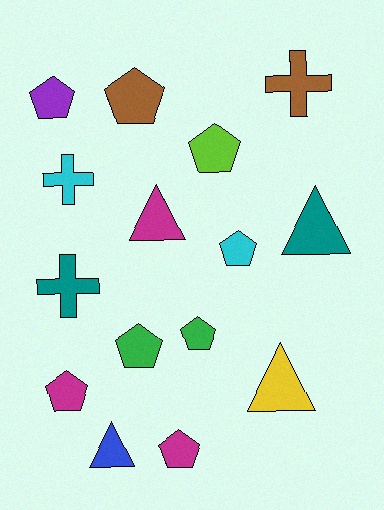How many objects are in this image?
There are 15 objects.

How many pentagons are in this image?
There are 8 pentagons.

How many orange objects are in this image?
There are no orange objects.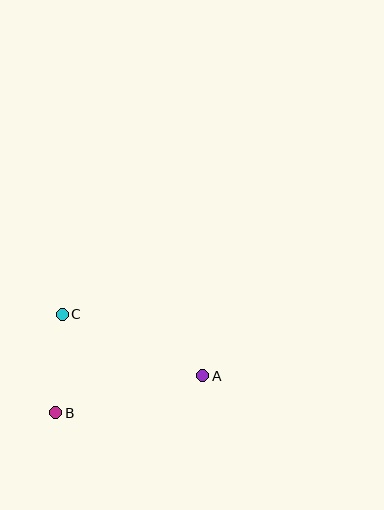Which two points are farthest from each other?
Points A and C are farthest from each other.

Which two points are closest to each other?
Points B and C are closest to each other.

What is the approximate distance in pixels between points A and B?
The distance between A and B is approximately 152 pixels.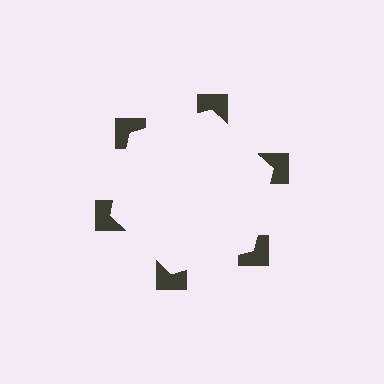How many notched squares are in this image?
There are 6 — one at each vertex of the illusory hexagon.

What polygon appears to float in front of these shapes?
An illusory hexagon — its edges are inferred from the aligned wedge cuts in the notched squares, not physically drawn.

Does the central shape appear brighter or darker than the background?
It typically appears slightly brighter than the background, even though no actual brightness change is drawn.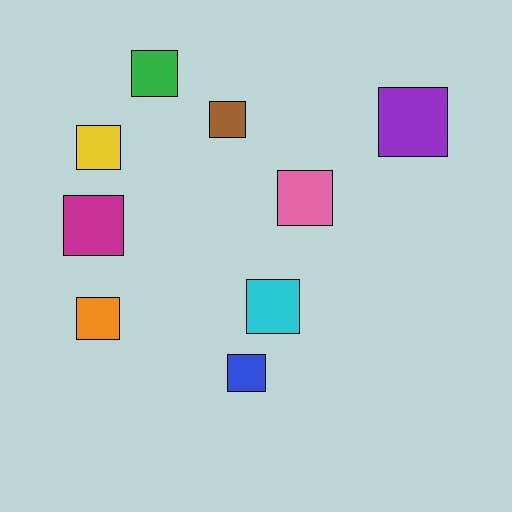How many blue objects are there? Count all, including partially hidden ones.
There is 1 blue object.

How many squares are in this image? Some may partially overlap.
There are 9 squares.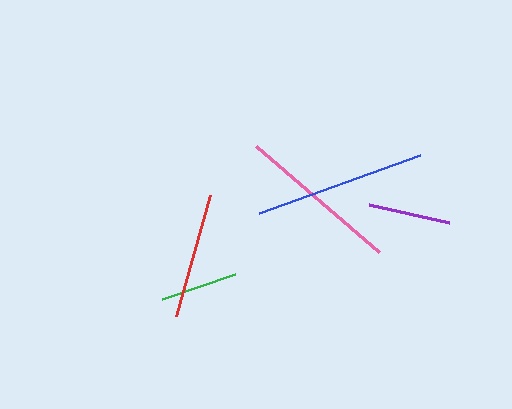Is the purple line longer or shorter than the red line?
The red line is longer than the purple line.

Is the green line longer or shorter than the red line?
The red line is longer than the green line.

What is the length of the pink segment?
The pink segment is approximately 162 pixels long.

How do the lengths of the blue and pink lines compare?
The blue and pink lines are approximately the same length.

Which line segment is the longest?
The blue line is the longest at approximately 171 pixels.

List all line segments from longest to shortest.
From longest to shortest: blue, pink, red, purple, green.